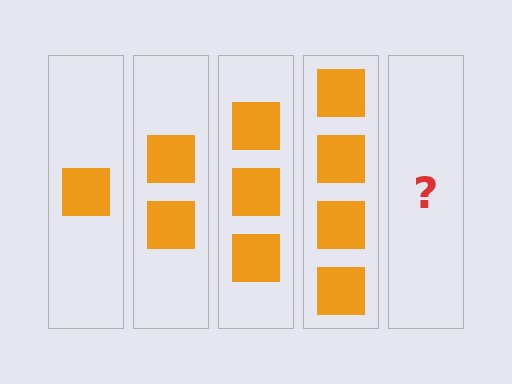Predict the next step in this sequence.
The next step is 5 squares.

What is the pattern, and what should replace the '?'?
The pattern is that each step adds one more square. The '?' should be 5 squares.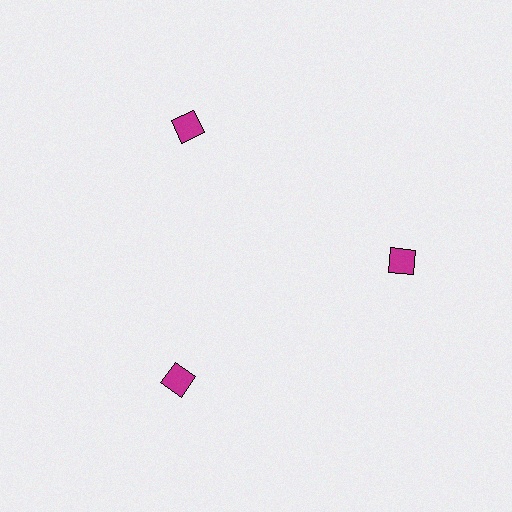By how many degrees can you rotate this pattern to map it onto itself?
The pattern maps onto itself every 120 degrees of rotation.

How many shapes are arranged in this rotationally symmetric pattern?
There are 3 shapes, arranged in 3 groups of 1.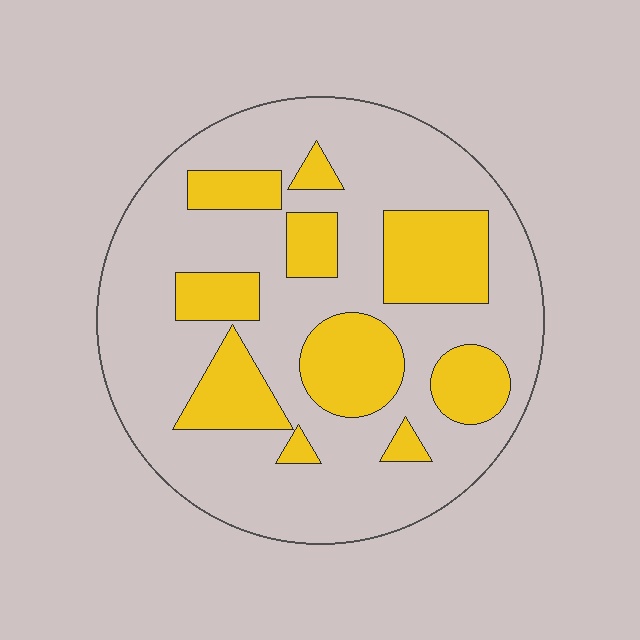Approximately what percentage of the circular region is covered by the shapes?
Approximately 30%.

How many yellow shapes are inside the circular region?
10.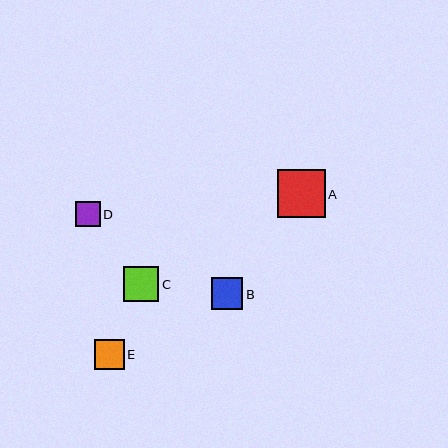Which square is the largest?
Square A is the largest with a size of approximately 47 pixels.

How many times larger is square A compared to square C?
Square A is approximately 1.4 times the size of square C.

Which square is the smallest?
Square D is the smallest with a size of approximately 25 pixels.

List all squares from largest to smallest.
From largest to smallest: A, C, B, E, D.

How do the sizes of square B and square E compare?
Square B and square E are approximately the same size.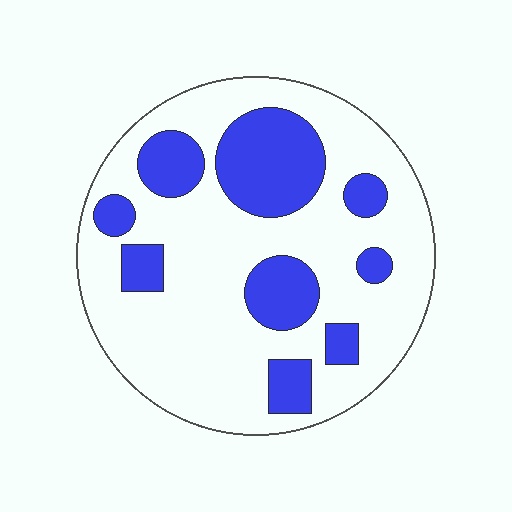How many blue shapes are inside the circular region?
9.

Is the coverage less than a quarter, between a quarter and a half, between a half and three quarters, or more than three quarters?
Between a quarter and a half.